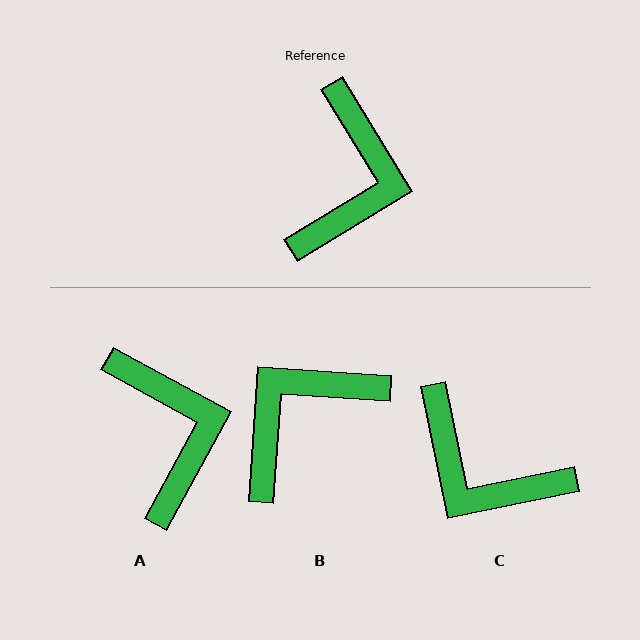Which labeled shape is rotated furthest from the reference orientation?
B, about 145 degrees away.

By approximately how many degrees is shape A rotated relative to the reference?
Approximately 30 degrees counter-clockwise.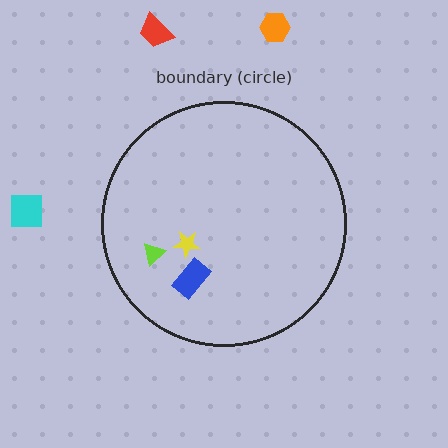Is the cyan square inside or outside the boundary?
Outside.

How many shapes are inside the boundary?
3 inside, 3 outside.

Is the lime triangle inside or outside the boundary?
Inside.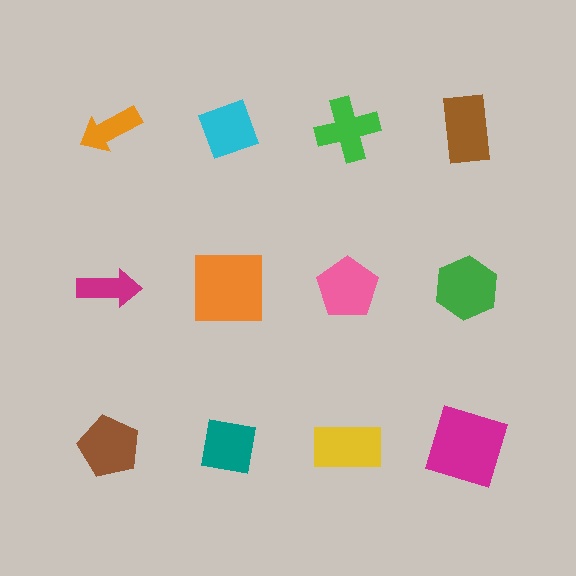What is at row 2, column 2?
An orange square.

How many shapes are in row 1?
4 shapes.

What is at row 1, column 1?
An orange arrow.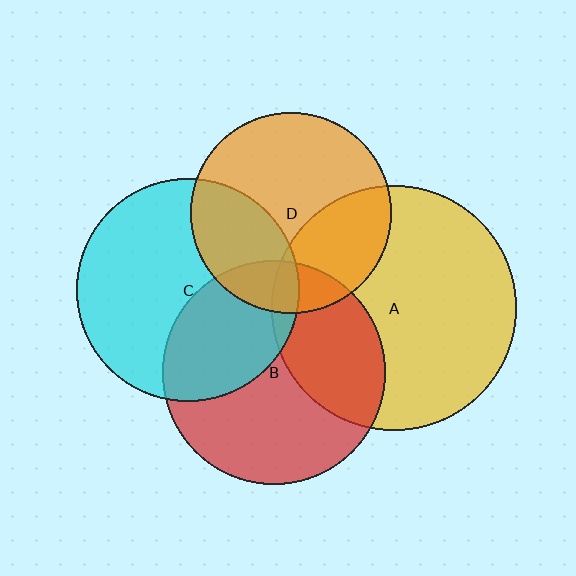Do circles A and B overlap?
Yes.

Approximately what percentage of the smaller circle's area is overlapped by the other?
Approximately 35%.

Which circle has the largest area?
Circle A (yellow).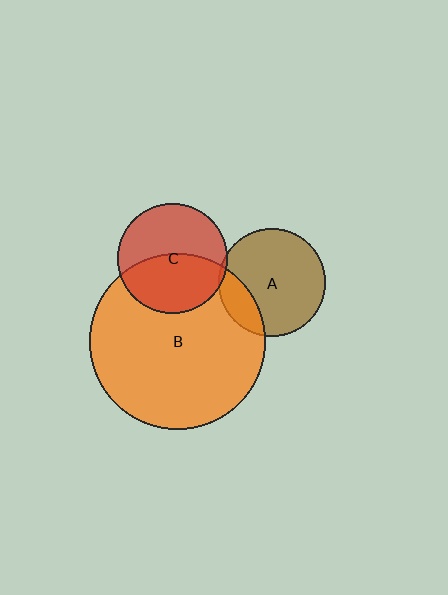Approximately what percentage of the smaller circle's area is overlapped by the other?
Approximately 50%.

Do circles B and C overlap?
Yes.